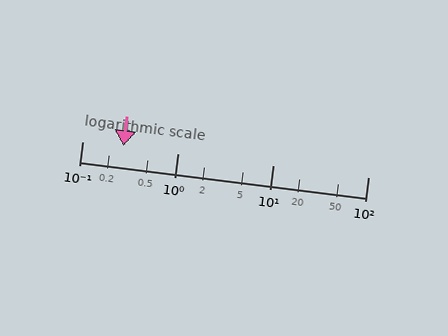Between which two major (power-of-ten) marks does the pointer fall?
The pointer is between 0.1 and 1.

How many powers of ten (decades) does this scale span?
The scale spans 3 decades, from 0.1 to 100.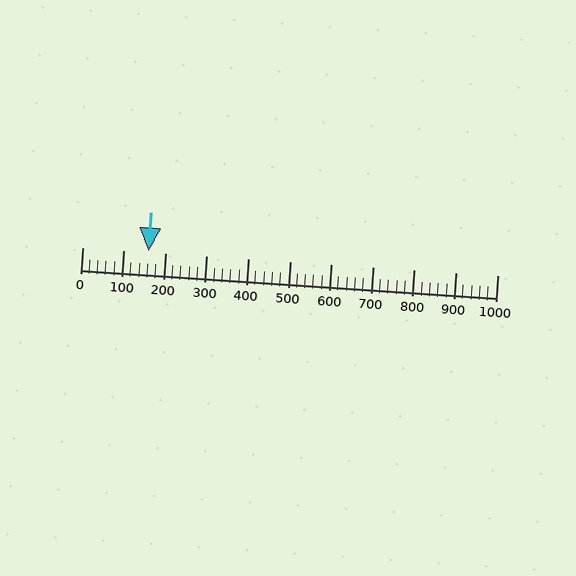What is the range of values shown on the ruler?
The ruler shows values from 0 to 1000.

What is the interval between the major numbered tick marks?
The major tick marks are spaced 100 units apart.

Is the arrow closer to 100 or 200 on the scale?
The arrow is closer to 200.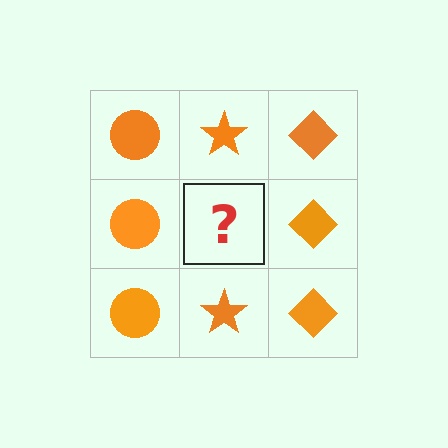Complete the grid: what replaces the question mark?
The question mark should be replaced with an orange star.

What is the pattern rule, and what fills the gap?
The rule is that each column has a consistent shape. The gap should be filled with an orange star.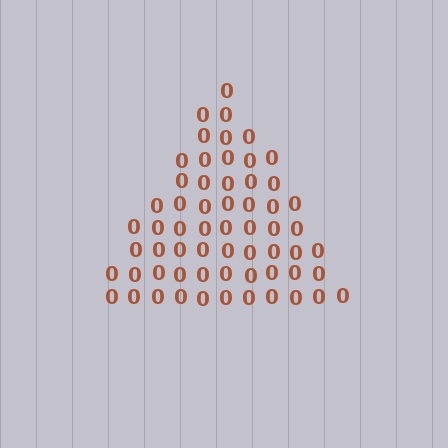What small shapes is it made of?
It is made of small digit 0's.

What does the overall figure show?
The overall figure shows a triangle.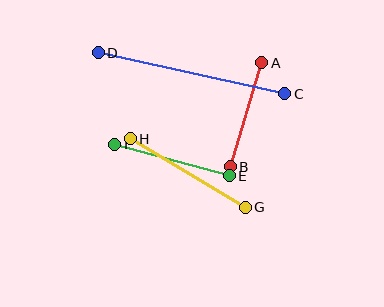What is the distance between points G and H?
The distance is approximately 134 pixels.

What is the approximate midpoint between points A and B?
The midpoint is at approximately (246, 115) pixels.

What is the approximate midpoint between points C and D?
The midpoint is at approximately (192, 73) pixels.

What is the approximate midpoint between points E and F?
The midpoint is at approximately (172, 160) pixels.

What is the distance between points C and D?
The distance is approximately 191 pixels.